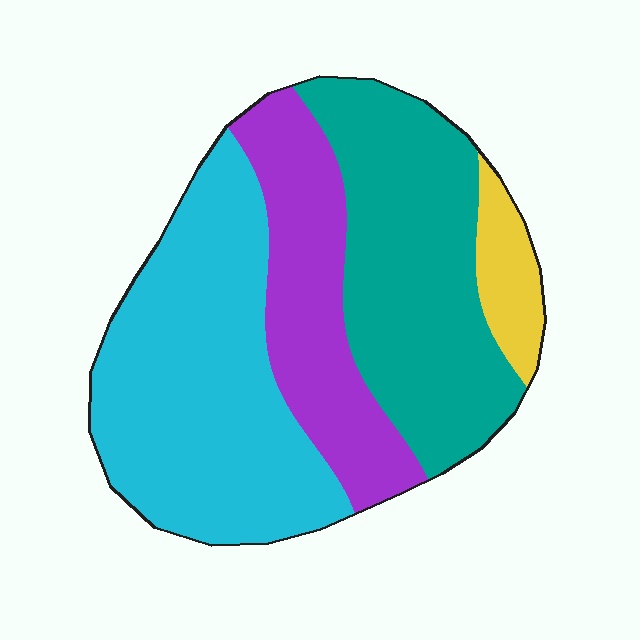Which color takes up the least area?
Yellow, at roughly 5%.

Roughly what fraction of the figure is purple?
Purple covers around 20% of the figure.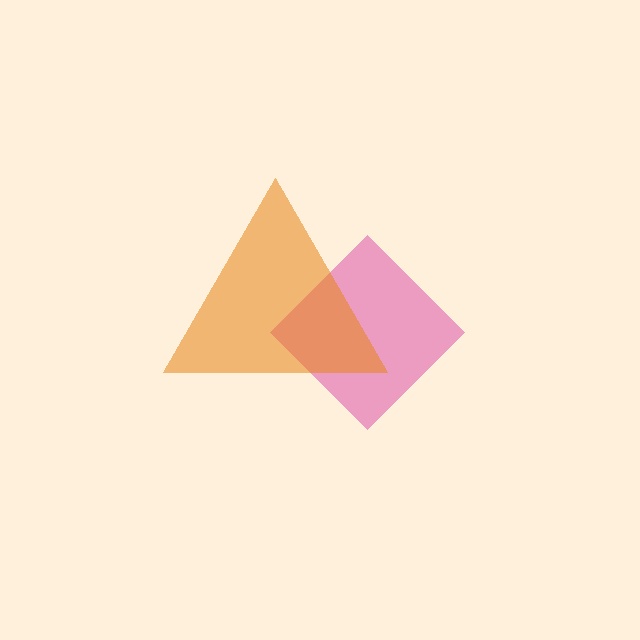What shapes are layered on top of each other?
The layered shapes are: a pink diamond, an orange triangle.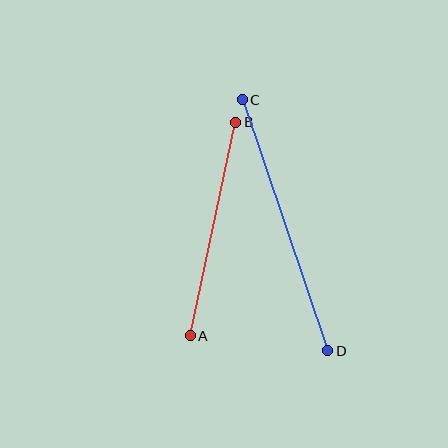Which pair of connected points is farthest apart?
Points C and D are farthest apart.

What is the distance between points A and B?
The distance is approximately 218 pixels.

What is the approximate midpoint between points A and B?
The midpoint is at approximately (213, 229) pixels.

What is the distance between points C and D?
The distance is approximately 265 pixels.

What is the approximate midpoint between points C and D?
The midpoint is at approximately (285, 225) pixels.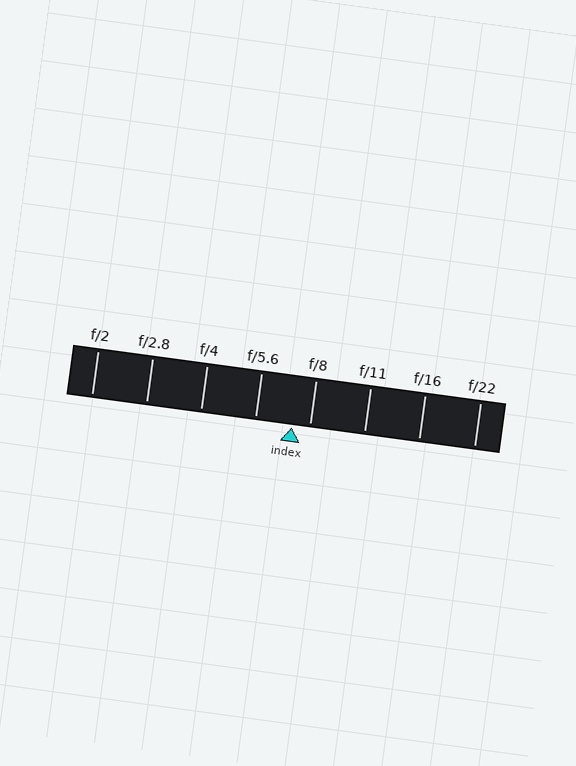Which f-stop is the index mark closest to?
The index mark is closest to f/8.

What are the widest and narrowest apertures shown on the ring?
The widest aperture shown is f/2 and the narrowest is f/22.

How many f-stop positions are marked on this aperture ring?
There are 8 f-stop positions marked.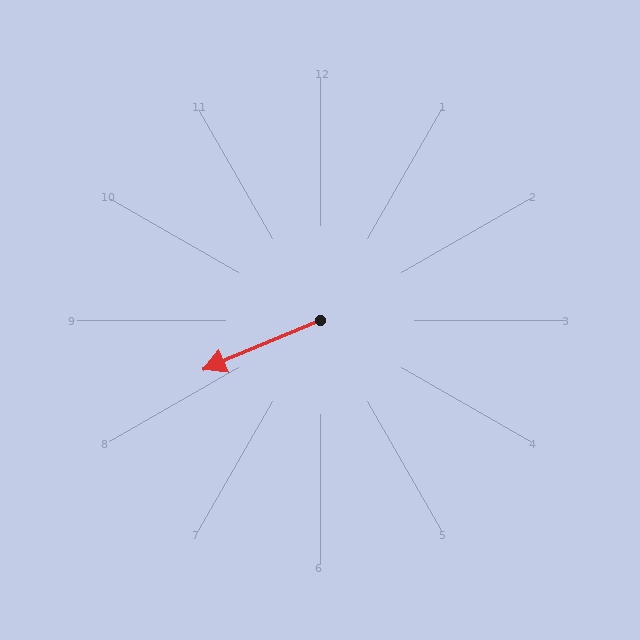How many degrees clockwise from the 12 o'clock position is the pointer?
Approximately 247 degrees.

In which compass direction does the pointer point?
Southwest.